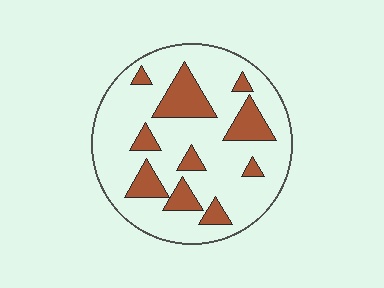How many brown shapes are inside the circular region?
10.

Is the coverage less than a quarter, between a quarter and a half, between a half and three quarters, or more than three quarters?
Less than a quarter.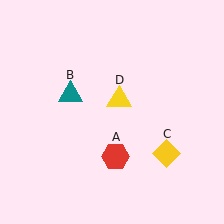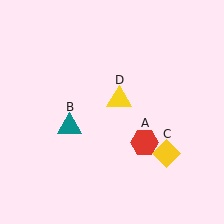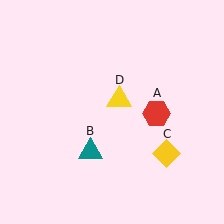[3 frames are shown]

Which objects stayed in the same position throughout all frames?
Yellow diamond (object C) and yellow triangle (object D) remained stationary.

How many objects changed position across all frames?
2 objects changed position: red hexagon (object A), teal triangle (object B).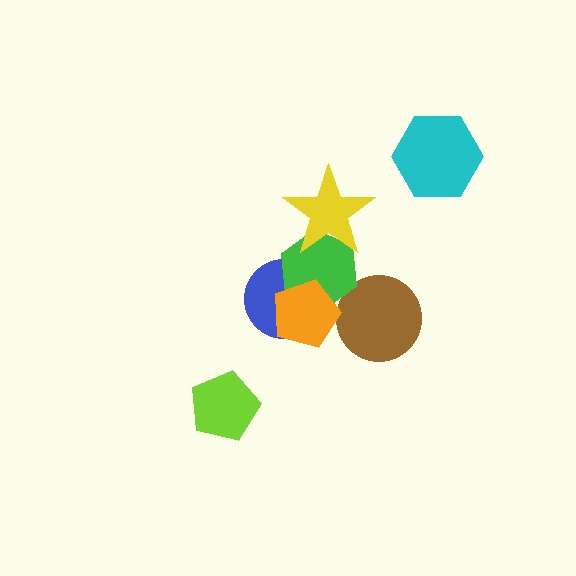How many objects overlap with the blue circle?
2 objects overlap with the blue circle.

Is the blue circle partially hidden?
Yes, it is partially covered by another shape.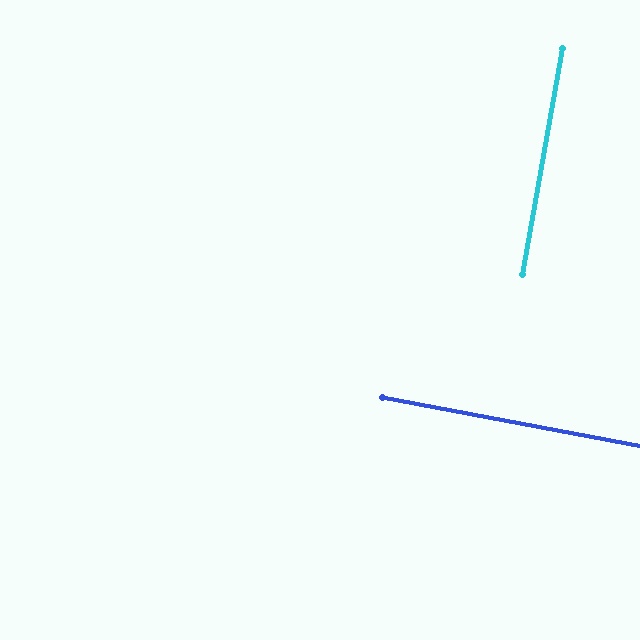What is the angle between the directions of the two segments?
Approximately 89 degrees.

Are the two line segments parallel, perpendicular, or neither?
Perpendicular — they meet at approximately 89°.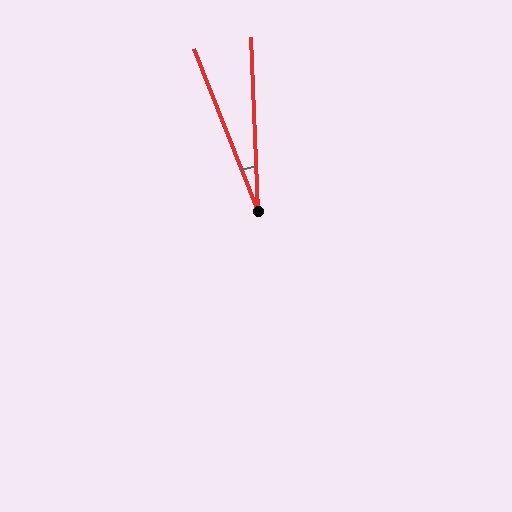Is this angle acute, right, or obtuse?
It is acute.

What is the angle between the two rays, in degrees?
Approximately 19 degrees.